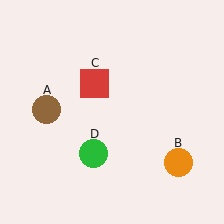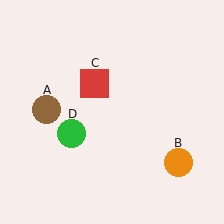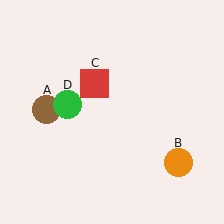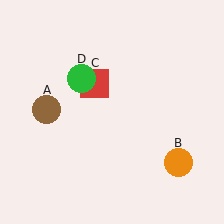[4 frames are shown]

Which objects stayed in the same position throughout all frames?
Brown circle (object A) and orange circle (object B) and red square (object C) remained stationary.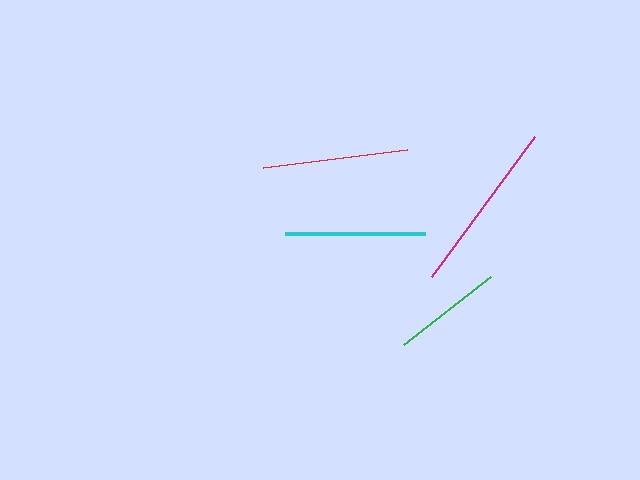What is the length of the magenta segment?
The magenta segment is approximately 173 pixels long.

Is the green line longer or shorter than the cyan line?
The cyan line is longer than the green line.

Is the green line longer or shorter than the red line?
The red line is longer than the green line.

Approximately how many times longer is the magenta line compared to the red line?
The magenta line is approximately 1.2 times the length of the red line.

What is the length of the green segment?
The green segment is approximately 111 pixels long.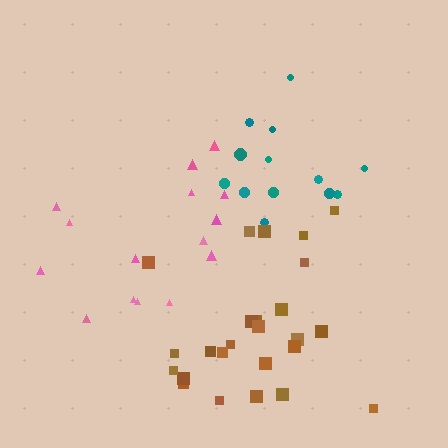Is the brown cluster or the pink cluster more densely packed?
Brown.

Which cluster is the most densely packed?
Teal.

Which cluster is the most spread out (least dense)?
Pink.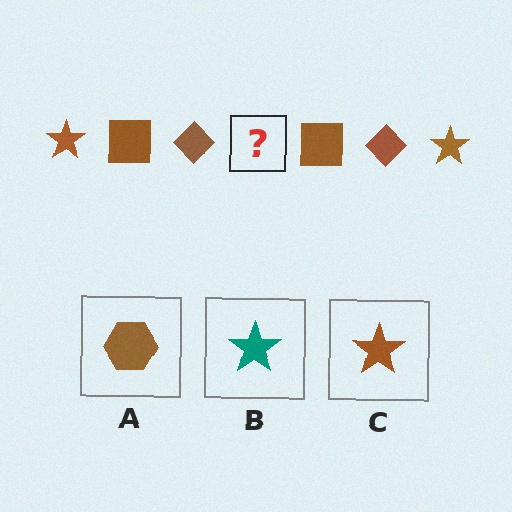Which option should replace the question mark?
Option C.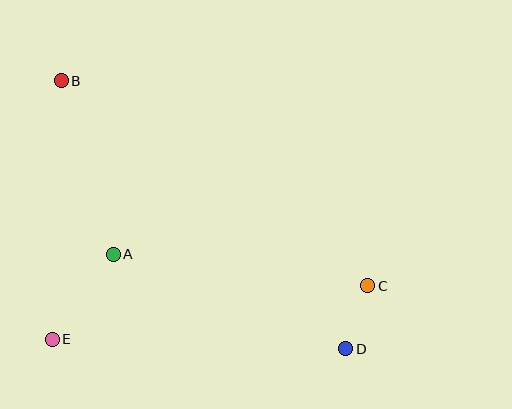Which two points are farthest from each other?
Points B and D are farthest from each other.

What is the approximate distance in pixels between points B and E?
The distance between B and E is approximately 259 pixels.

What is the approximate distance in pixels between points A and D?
The distance between A and D is approximately 251 pixels.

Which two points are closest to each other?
Points C and D are closest to each other.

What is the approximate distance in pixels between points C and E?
The distance between C and E is approximately 320 pixels.